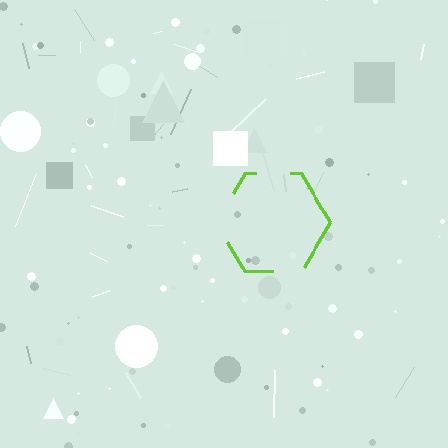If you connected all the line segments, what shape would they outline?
They would outline a hexagon.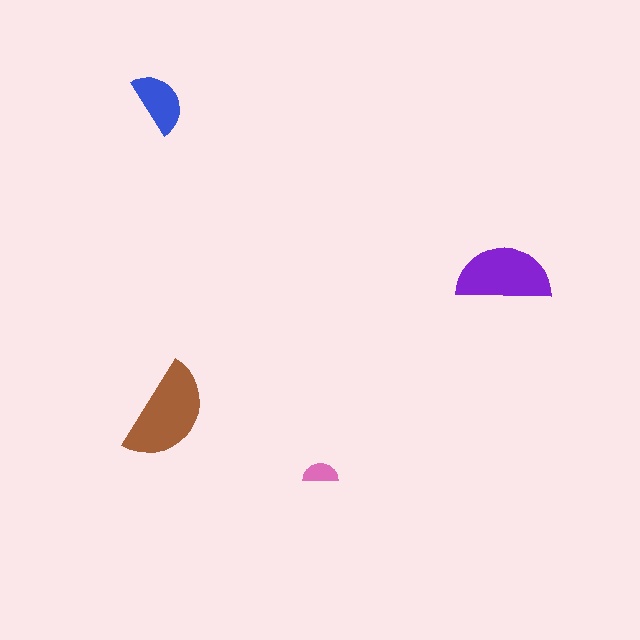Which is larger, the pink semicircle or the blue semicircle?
The blue one.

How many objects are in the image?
There are 4 objects in the image.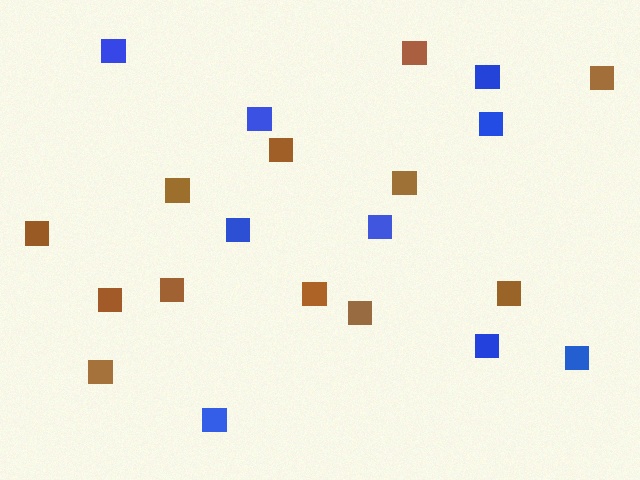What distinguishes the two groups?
There are 2 groups: one group of blue squares (9) and one group of brown squares (12).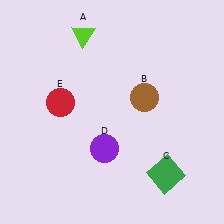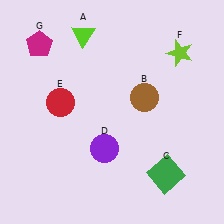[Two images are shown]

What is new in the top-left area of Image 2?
A magenta pentagon (G) was added in the top-left area of Image 2.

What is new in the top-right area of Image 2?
A lime star (F) was added in the top-right area of Image 2.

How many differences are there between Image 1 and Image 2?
There are 2 differences between the two images.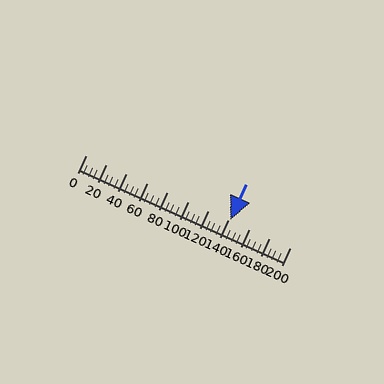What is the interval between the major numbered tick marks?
The major tick marks are spaced 20 units apart.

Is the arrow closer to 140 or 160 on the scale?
The arrow is closer to 140.